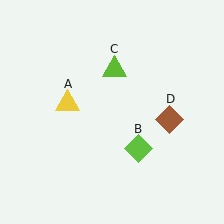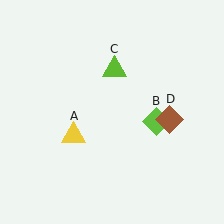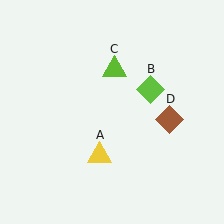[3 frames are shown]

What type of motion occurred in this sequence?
The yellow triangle (object A), lime diamond (object B) rotated counterclockwise around the center of the scene.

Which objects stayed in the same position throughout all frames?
Lime triangle (object C) and brown diamond (object D) remained stationary.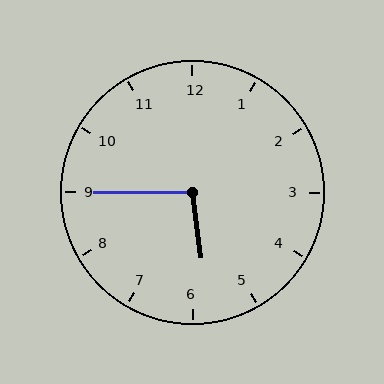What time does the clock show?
5:45.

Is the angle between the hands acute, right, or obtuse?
It is obtuse.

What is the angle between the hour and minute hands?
Approximately 98 degrees.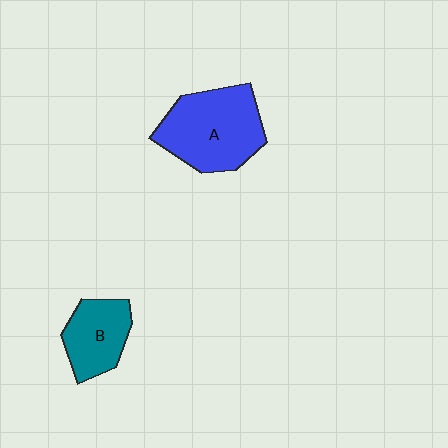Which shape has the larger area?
Shape A (blue).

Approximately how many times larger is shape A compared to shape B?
Approximately 1.7 times.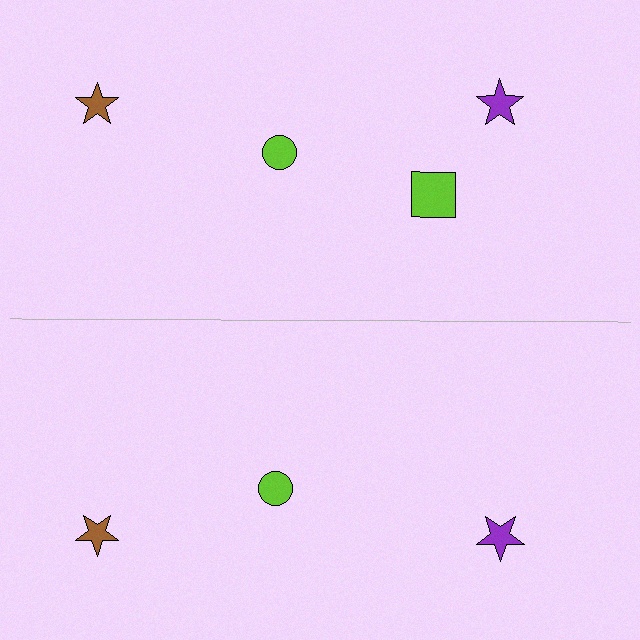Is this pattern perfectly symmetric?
No, the pattern is not perfectly symmetric. A lime square is missing from the bottom side.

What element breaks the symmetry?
A lime square is missing from the bottom side.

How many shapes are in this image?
There are 7 shapes in this image.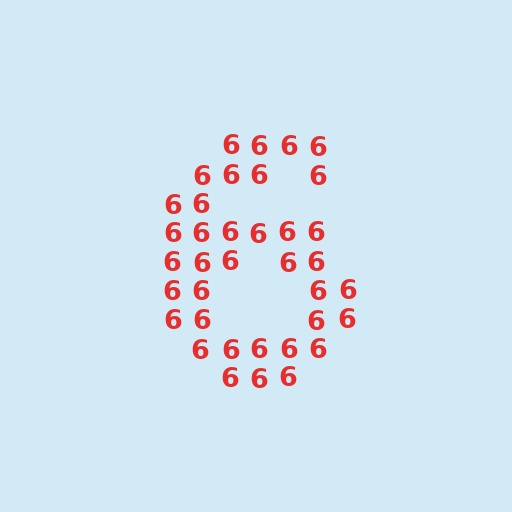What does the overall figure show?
The overall figure shows the digit 6.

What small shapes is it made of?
It is made of small digit 6's.